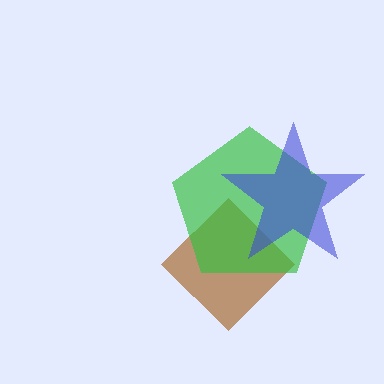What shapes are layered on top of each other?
The layered shapes are: a brown diamond, a green pentagon, a blue star.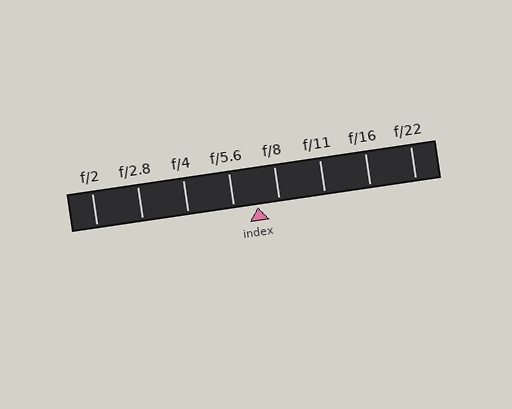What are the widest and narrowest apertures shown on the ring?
The widest aperture shown is f/2 and the narrowest is f/22.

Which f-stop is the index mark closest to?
The index mark is closest to f/8.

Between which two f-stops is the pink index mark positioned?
The index mark is between f/5.6 and f/8.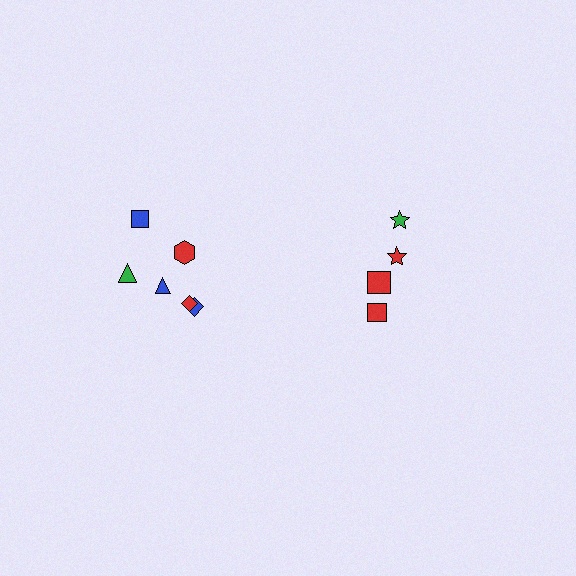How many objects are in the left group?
There are 6 objects.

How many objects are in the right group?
There are 4 objects.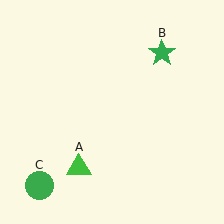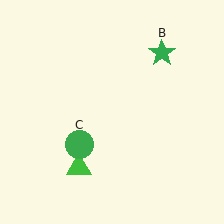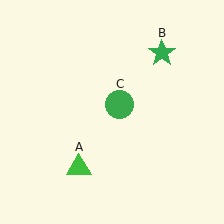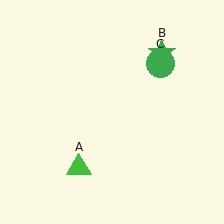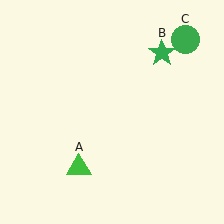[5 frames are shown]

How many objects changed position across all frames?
1 object changed position: green circle (object C).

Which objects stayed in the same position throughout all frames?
Green triangle (object A) and green star (object B) remained stationary.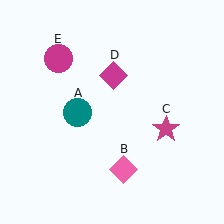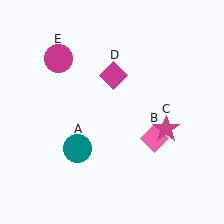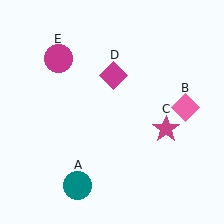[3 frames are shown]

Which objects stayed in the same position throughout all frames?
Magenta star (object C) and magenta diamond (object D) and magenta circle (object E) remained stationary.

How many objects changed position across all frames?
2 objects changed position: teal circle (object A), pink diamond (object B).